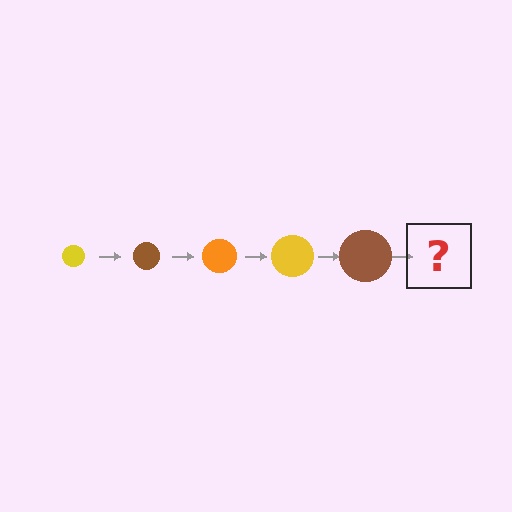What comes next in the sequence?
The next element should be an orange circle, larger than the previous one.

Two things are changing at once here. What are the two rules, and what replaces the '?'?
The two rules are that the circle grows larger each step and the color cycles through yellow, brown, and orange. The '?' should be an orange circle, larger than the previous one.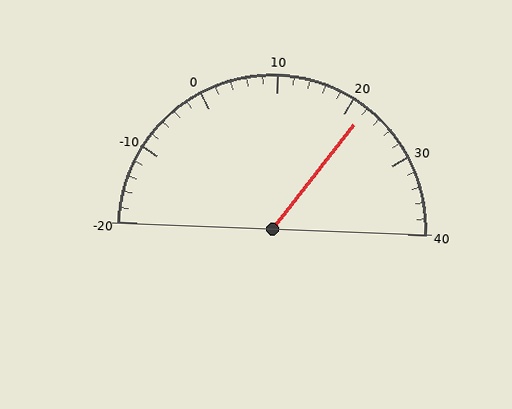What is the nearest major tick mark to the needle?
The nearest major tick mark is 20.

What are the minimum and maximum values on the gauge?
The gauge ranges from -20 to 40.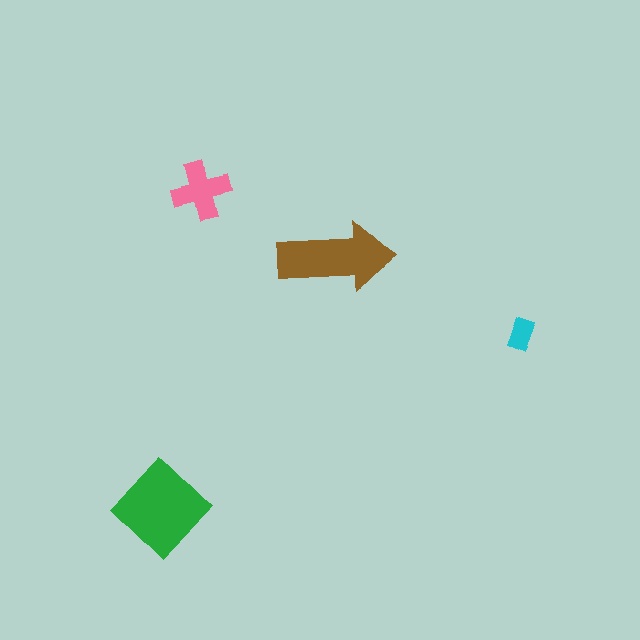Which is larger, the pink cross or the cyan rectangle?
The pink cross.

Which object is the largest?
The green diamond.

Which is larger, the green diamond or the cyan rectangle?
The green diamond.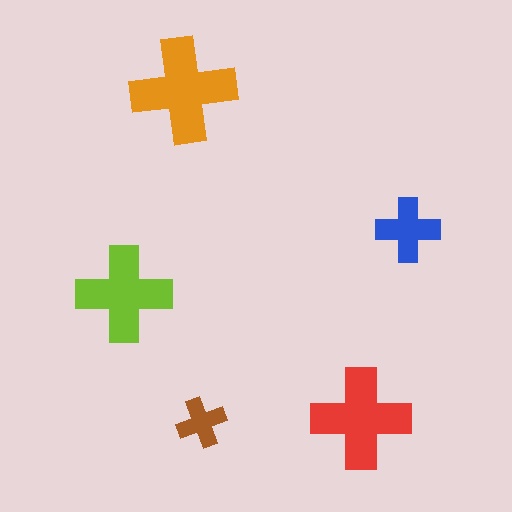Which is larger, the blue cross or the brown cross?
The blue one.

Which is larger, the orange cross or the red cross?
The orange one.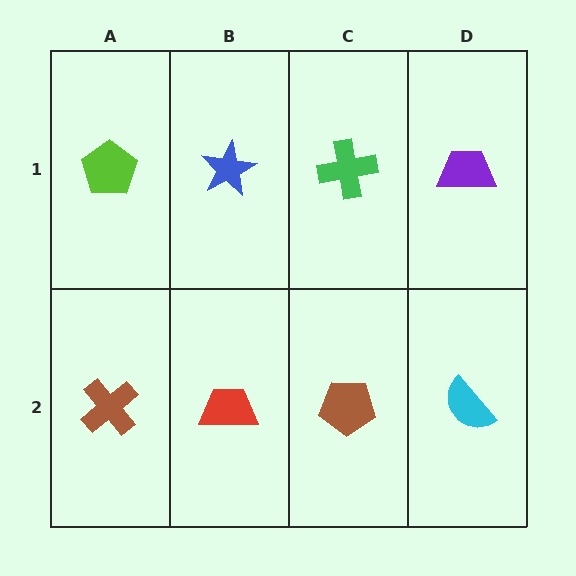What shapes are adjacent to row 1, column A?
A brown cross (row 2, column A), a blue star (row 1, column B).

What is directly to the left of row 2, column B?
A brown cross.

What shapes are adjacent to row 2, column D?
A purple trapezoid (row 1, column D), a brown pentagon (row 2, column C).